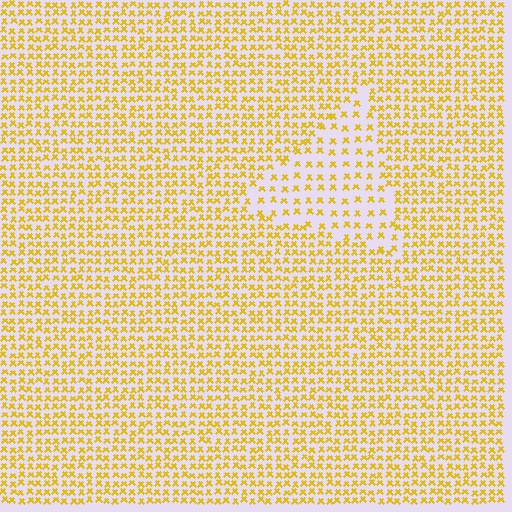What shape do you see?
I see a triangle.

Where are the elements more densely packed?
The elements are more densely packed outside the triangle boundary.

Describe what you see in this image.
The image contains small yellow elements arranged at two different densities. A triangle-shaped region is visible where the elements are less densely packed than the surrounding area.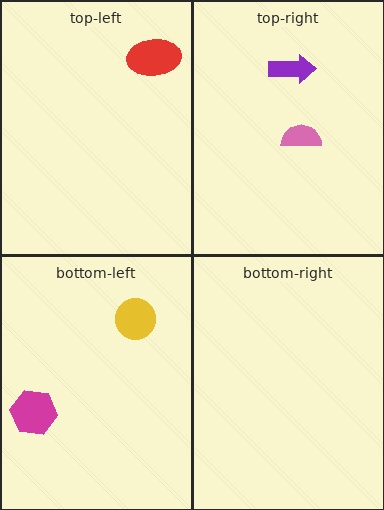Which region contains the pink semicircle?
The top-right region.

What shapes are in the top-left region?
The red ellipse.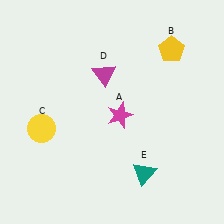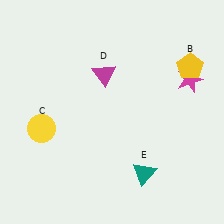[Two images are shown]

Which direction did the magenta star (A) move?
The magenta star (A) moved right.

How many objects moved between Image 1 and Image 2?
2 objects moved between the two images.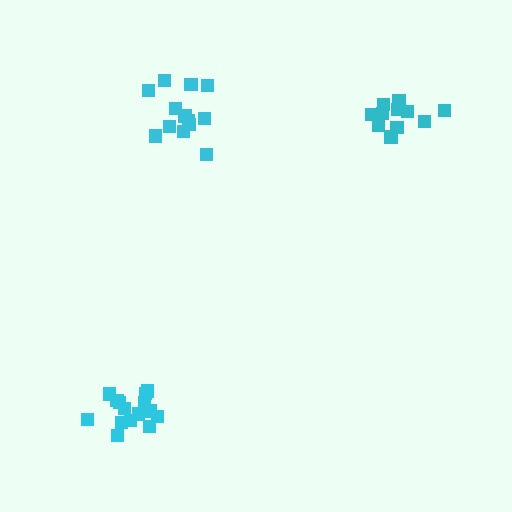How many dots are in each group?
Group 1: 17 dots, Group 2: 13 dots, Group 3: 11 dots (41 total).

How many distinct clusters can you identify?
There are 3 distinct clusters.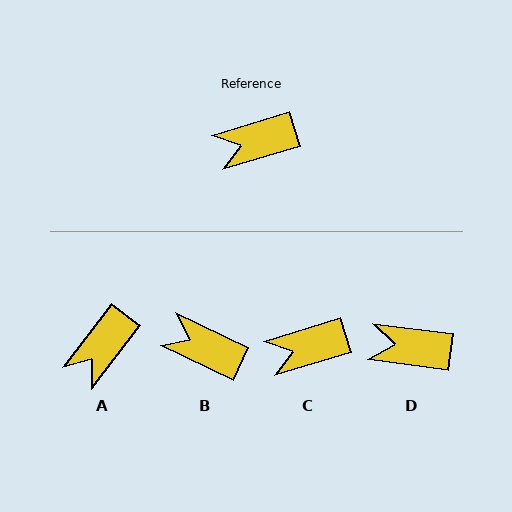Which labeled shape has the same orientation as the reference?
C.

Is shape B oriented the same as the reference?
No, it is off by about 42 degrees.